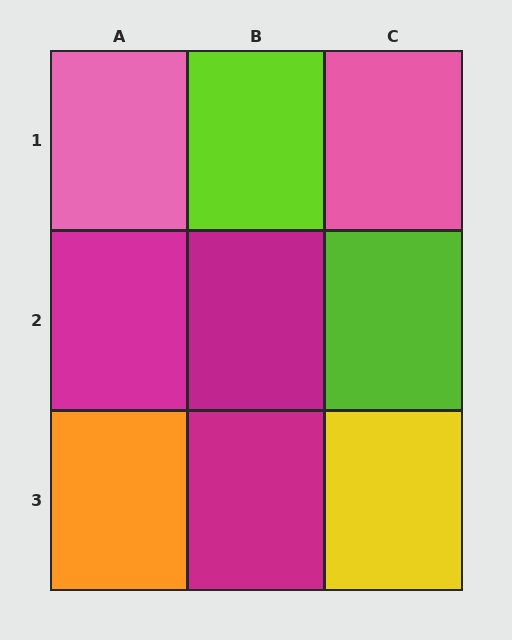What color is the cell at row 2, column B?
Magenta.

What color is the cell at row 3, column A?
Orange.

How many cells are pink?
2 cells are pink.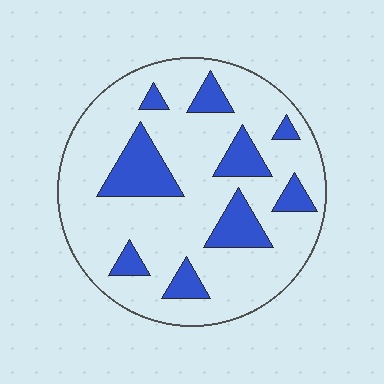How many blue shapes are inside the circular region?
9.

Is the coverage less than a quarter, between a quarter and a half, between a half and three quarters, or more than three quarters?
Less than a quarter.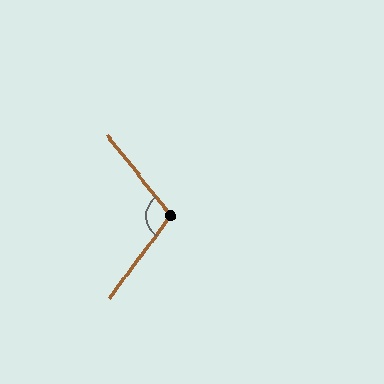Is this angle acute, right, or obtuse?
It is obtuse.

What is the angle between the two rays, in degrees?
Approximately 105 degrees.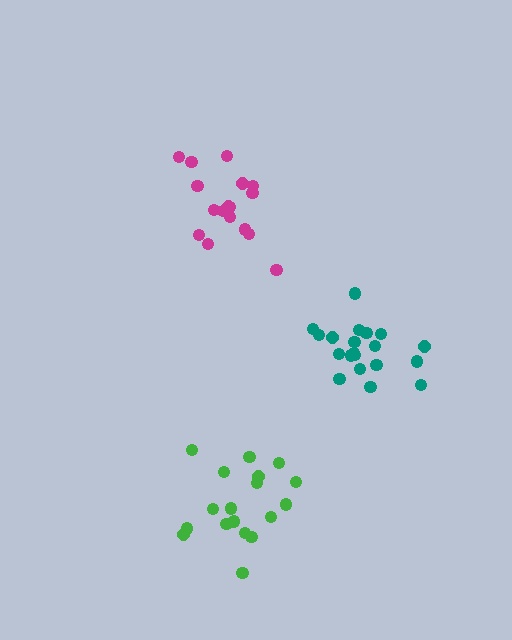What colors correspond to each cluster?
The clusters are colored: teal, green, magenta.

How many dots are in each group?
Group 1: 20 dots, Group 2: 18 dots, Group 3: 17 dots (55 total).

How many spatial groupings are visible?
There are 3 spatial groupings.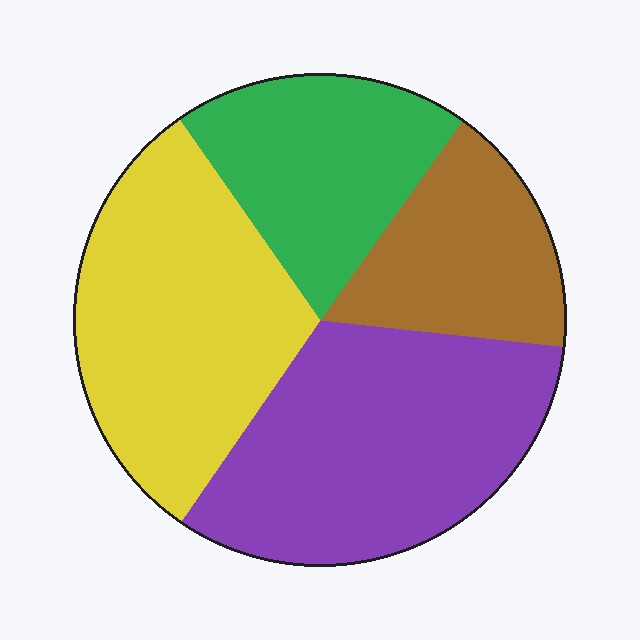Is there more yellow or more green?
Yellow.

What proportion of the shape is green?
Green takes up less than a quarter of the shape.